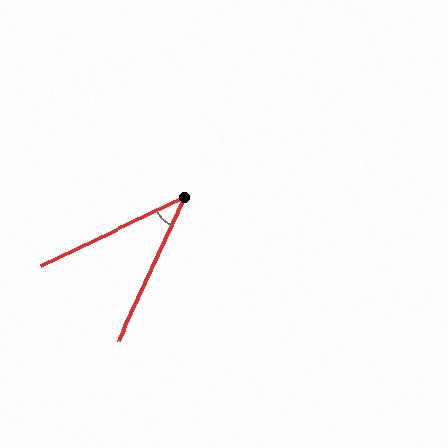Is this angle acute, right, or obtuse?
It is acute.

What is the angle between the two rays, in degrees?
Approximately 40 degrees.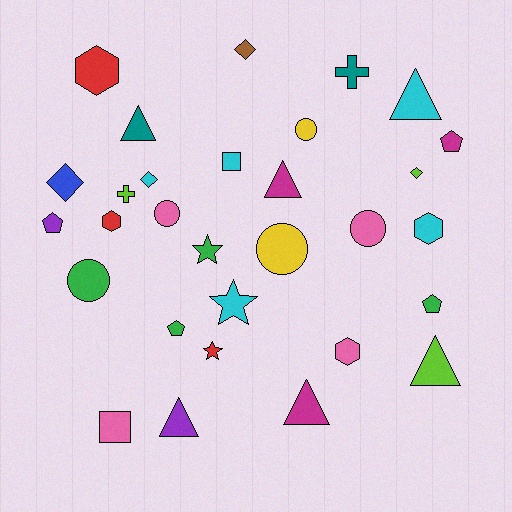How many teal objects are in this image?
There are 2 teal objects.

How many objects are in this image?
There are 30 objects.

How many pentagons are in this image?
There are 4 pentagons.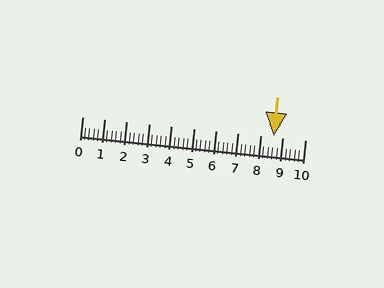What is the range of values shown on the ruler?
The ruler shows values from 0 to 10.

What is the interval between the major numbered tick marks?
The major tick marks are spaced 1 units apart.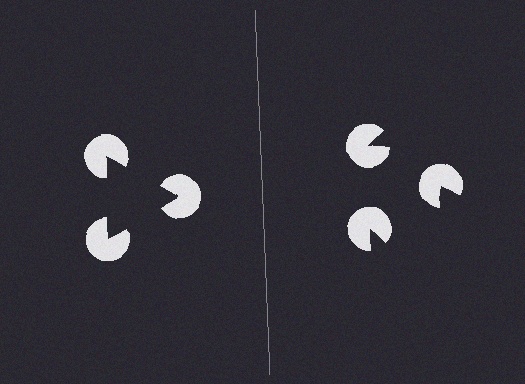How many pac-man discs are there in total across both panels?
6 — 3 on each side.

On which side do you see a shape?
An illusory triangle appears on the left side. On the right side the wedge cuts are rotated, so no coherent shape forms.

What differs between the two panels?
The pac-man discs are positioned identically on both sides; only the wedge orientations differ. On the left they align to a triangle; on the right they are misaligned.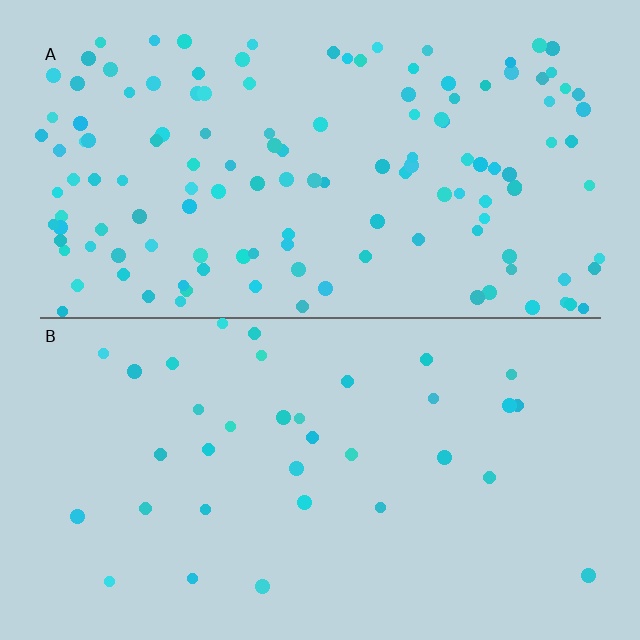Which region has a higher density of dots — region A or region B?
A (the top).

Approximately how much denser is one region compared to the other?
Approximately 3.9× — region A over region B.